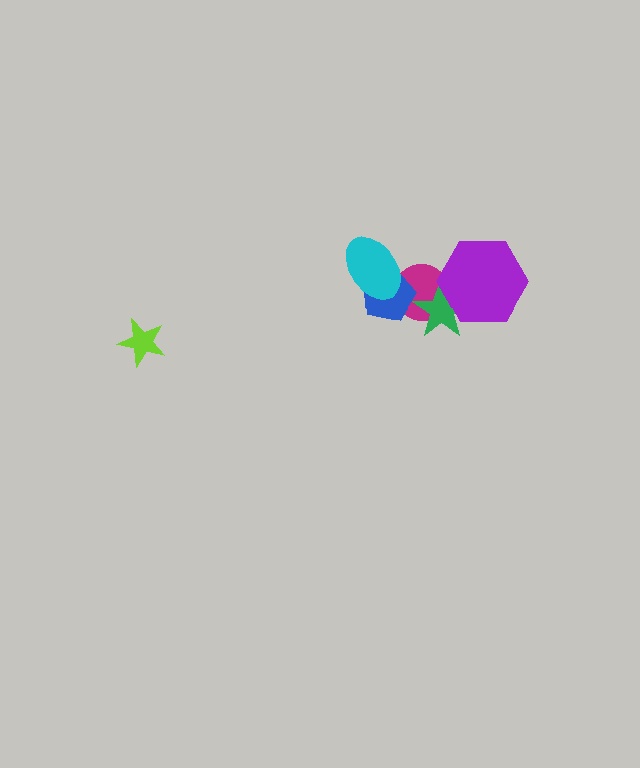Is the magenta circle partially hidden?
Yes, it is partially covered by another shape.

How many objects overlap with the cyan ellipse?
2 objects overlap with the cyan ellipse.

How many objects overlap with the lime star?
0 objects overlap with the lime star.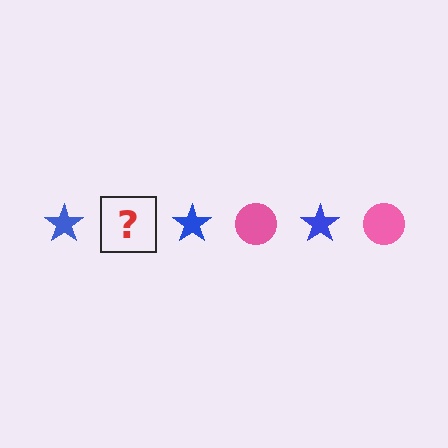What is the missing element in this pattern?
The missing element is a pink circle.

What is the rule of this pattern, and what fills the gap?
The rule is that the pattern alternates between blue star and pink circle. The gap should be filled with a pink circle.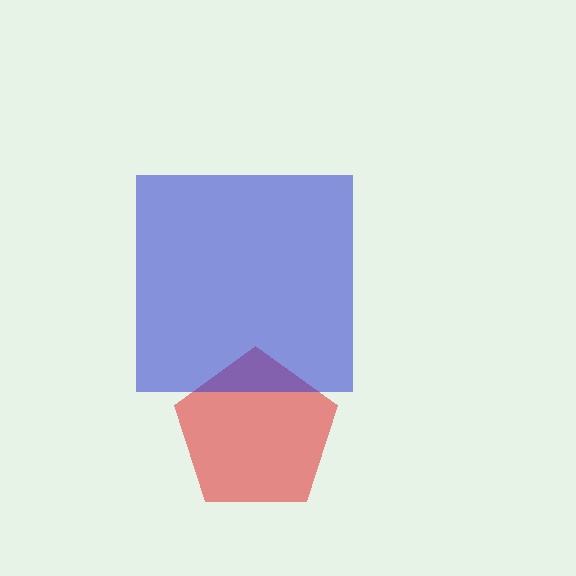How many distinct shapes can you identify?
There are 2 distinct shapes: a red pentagon, a blue square.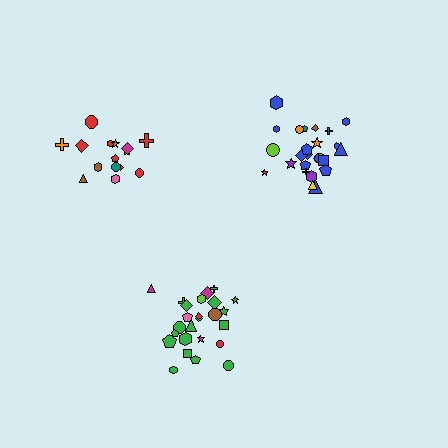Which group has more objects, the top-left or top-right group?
The top-right group.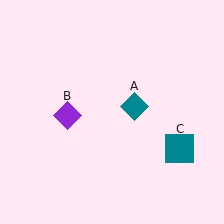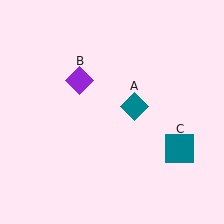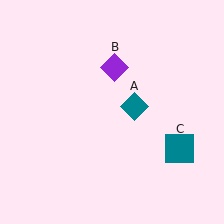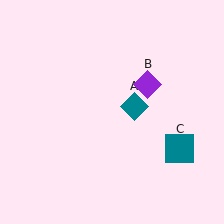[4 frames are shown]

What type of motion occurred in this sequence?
The purple diamond (object B) rotated clockwise around the center of the scene.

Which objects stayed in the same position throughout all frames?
Teal diamond (object A) and teal square (object C) remained stationary.